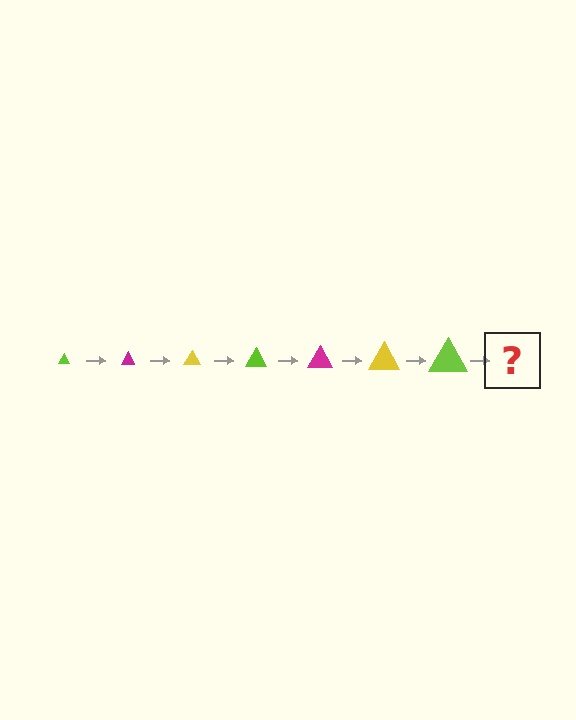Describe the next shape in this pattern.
It should be a magenta triangle, larger than the previous one.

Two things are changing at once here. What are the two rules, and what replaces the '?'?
The two rules are that the triangle grows larger each step and the color cycles through lime, magenta, and yellow. The '?' should be a magenta triangle, larger than the previous one.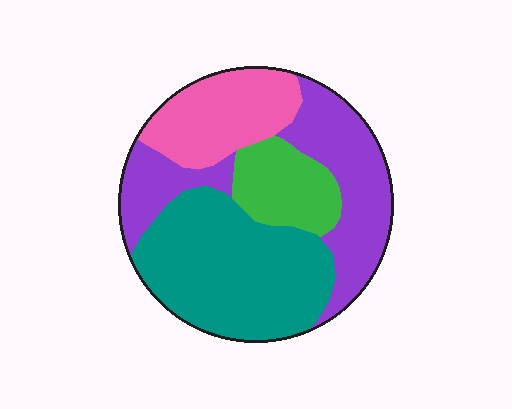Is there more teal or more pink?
Teal.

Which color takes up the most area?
Teal, at roughly 35%.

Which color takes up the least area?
Green, at roughly 15%.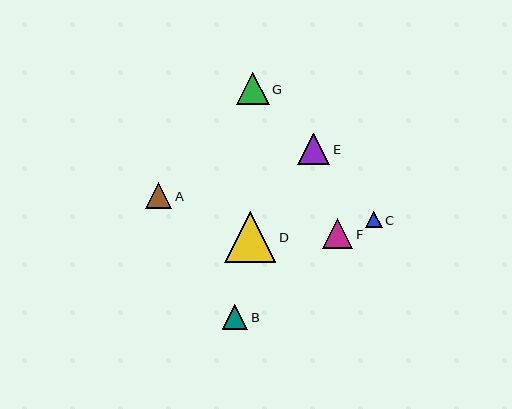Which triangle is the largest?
Triangle D is the largest with a size of approximately 51 pixels.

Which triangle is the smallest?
Triangle C is the smallest with a size of approximately 16 pixels.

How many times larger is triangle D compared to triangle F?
Triangle D is approximately 1.7 times the size of triangle F.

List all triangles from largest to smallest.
From largest to smallest: D, G, E, F, A, B, C.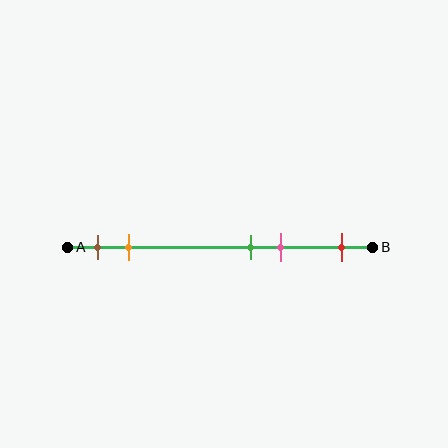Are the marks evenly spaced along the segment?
No, the marks are not evenly spaced.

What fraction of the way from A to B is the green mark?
The green mark is approximately 60% (0.6) of the way from A to B.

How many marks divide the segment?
There are 5 marks dividing the segment.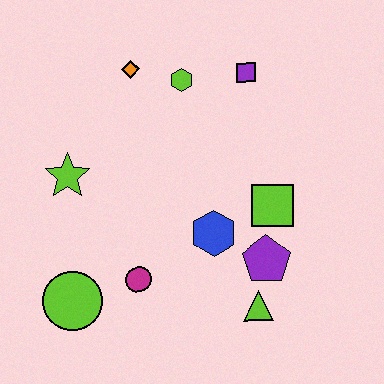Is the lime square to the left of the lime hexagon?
No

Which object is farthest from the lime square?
The lime circle is farthest from the lime square.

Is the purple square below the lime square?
No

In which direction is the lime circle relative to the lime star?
The lime circle is below the lime star.